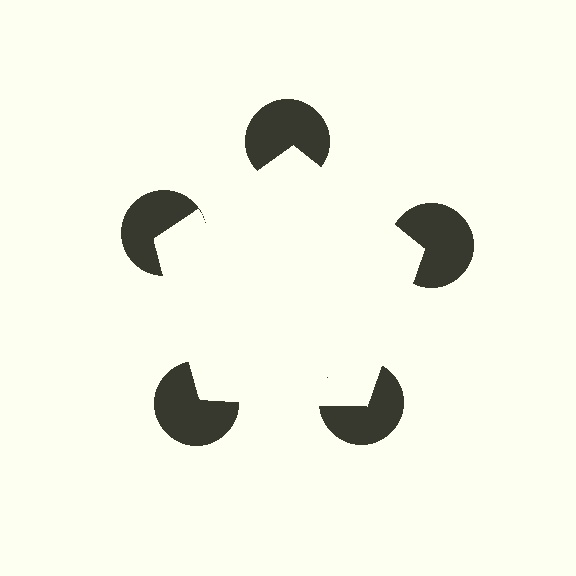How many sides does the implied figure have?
5 sides.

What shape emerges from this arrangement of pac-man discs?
An illusory pentagon — its edges are inferred from the aligned wedge cuts in the pac-man discs, not physically drawn.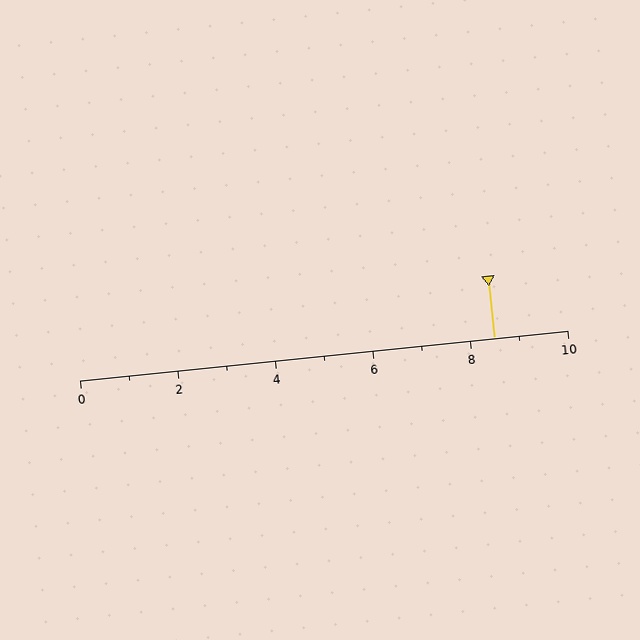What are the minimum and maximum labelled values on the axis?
The axis runs from 0 to 10.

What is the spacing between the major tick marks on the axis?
The major ticks are spaced 2 apart.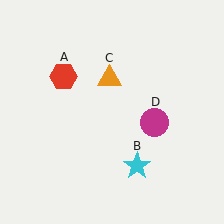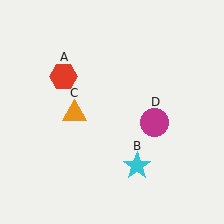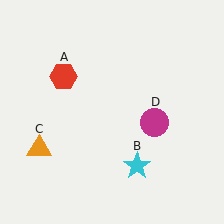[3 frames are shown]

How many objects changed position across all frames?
1 object changed position: orange triangle (object C).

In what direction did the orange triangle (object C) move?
The orange triangle (object C) moved down and to the left.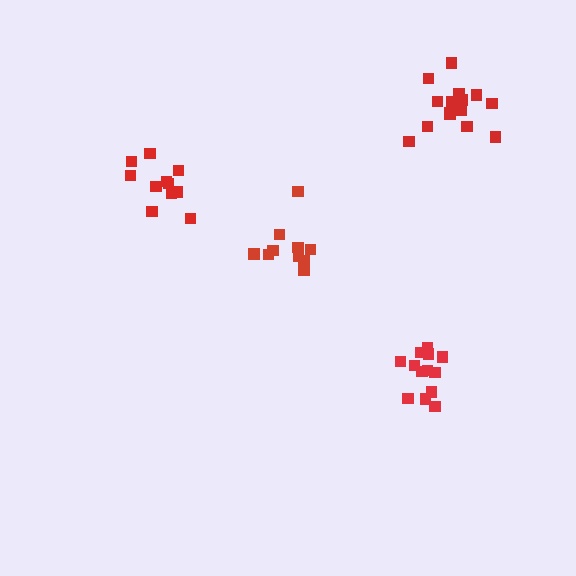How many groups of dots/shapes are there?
There are 4 groups.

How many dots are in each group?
Group 1: 10 dots, Group 2: 15 dots, Group 3: 11 dots, Group 4: 13 dots (49 total).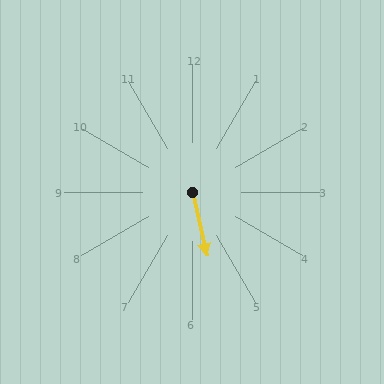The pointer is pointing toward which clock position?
Roughly 6 o'clock.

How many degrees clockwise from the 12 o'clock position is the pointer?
Approximately 167 degrees.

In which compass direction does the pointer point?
South.